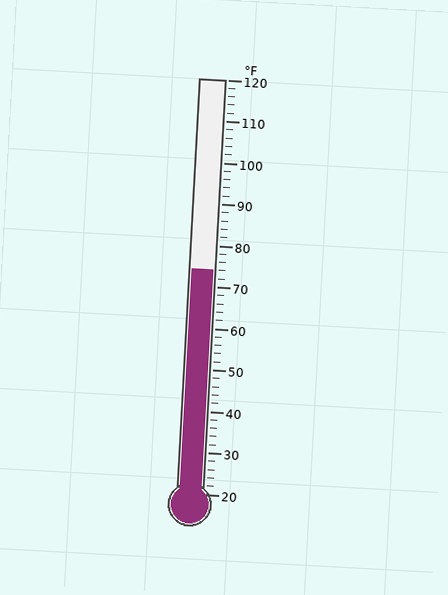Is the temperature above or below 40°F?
The temperature is above 40°F.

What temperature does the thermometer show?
The thermometer shows approximately 74°F.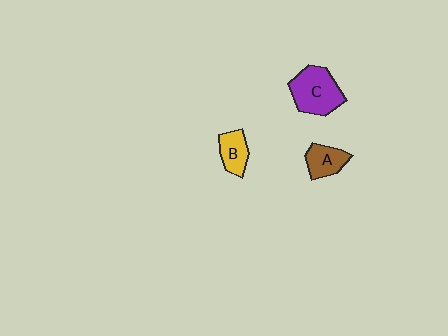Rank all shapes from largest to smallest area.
From largest to smallest: C (purple), A (brown), B (yellow).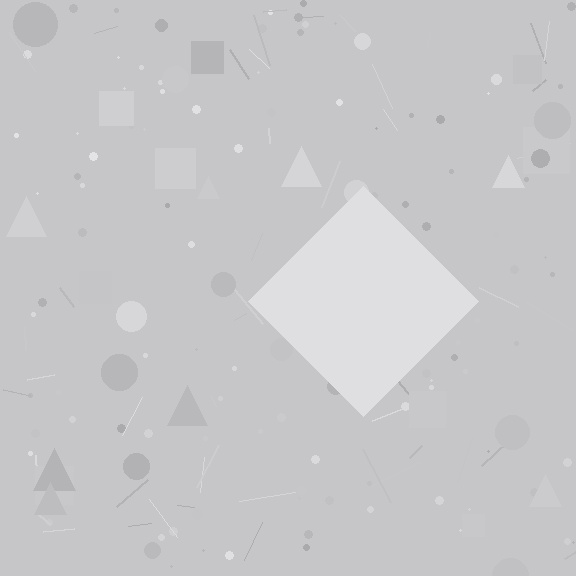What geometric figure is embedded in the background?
A diamond is embedded in the background.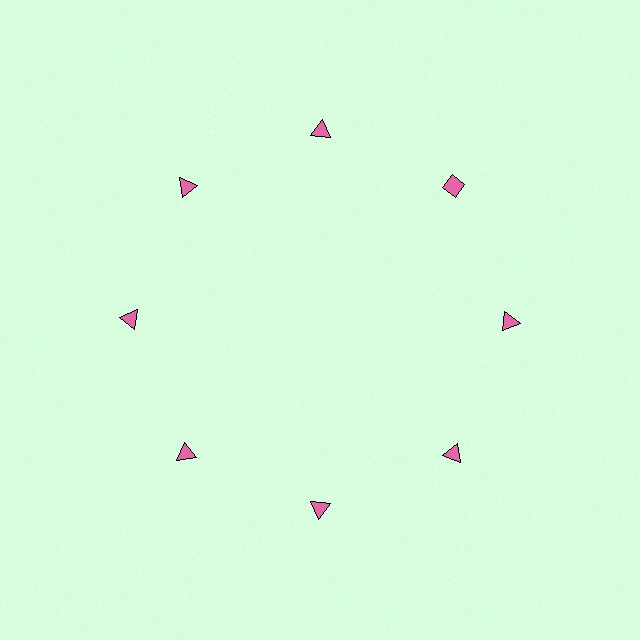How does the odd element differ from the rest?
It has a different shape: diamond instead of triangle.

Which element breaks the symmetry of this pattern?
The pink diamond at roughly the 2 o'clock position breaks the symmetry. All other shapes are pink triangles.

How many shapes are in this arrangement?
There are 8 shapes arranged in a ring pattern.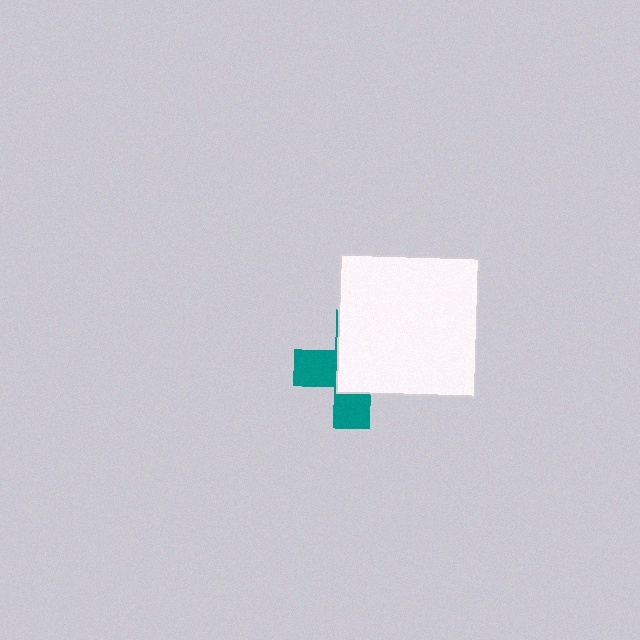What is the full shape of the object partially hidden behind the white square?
The partially hidden object is a teal cross.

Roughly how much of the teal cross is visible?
A small part of it is visible (roughly 40%).